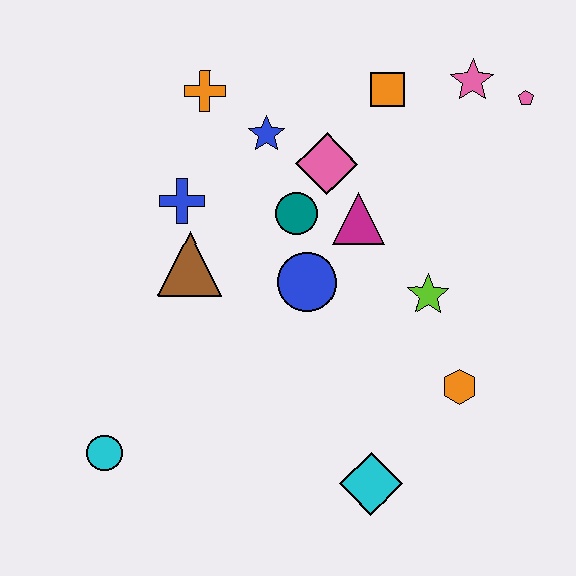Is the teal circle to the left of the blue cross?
No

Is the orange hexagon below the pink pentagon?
Yes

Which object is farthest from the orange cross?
The cyan diamond is farthest from the orange cross.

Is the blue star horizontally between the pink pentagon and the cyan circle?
Yes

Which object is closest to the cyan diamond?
The orange hexagon is closest to the cyan diamond.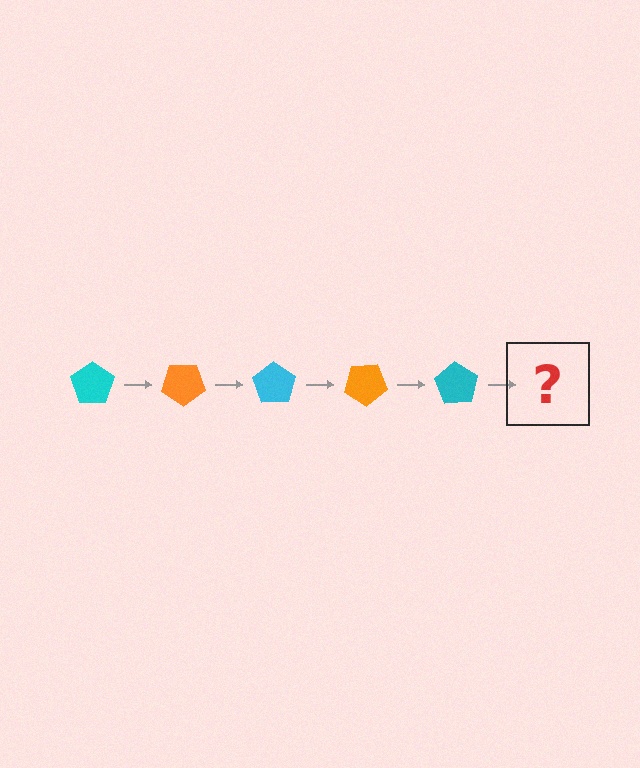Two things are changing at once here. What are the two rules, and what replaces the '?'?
The two rules are that it rotates 35 degrees each step and the color cycles through cyan and orange. The '?' should be an orange pentagon, rotated 175 degrees from the start.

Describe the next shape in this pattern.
It should be an orange pentagon, rotated 175 degrees from the start.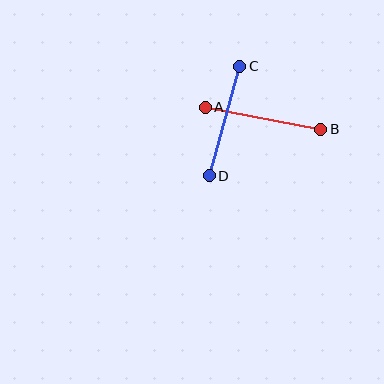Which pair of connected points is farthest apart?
Points A and B are farthest apart.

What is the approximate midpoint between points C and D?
The midpoint is at approximately (225, 121) pixels.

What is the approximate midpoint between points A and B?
The midpoint is at approximately (263, 118) pixels.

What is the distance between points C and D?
The distance is approximately 114 pixels.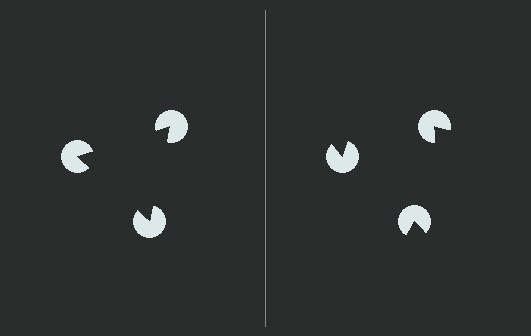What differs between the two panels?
The pac-man discs are positioned identically on both sides; only the wedge orientations differ. On the left they align to a triangle; on the right they are misaligned.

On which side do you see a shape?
An illusory triangle appears on the left side. On the right side the wedge cuts are rotated, so no coherent shape forms.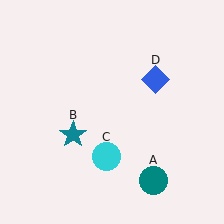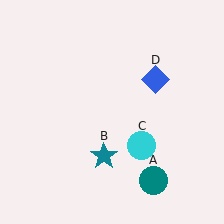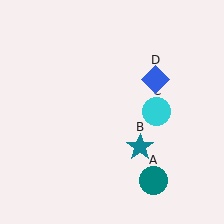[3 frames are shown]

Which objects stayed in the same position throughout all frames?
Teal circle (object A) and blue diamond (object D) remained stationary.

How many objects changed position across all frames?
2 objects changed position: teal star (object B), cyan circle (object C).